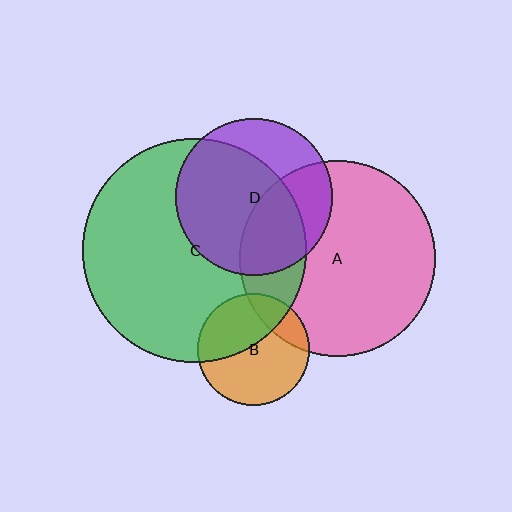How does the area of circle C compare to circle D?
Approximately 2.0 times.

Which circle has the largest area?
Circle C (green).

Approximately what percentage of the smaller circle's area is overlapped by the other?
Approximately 25%.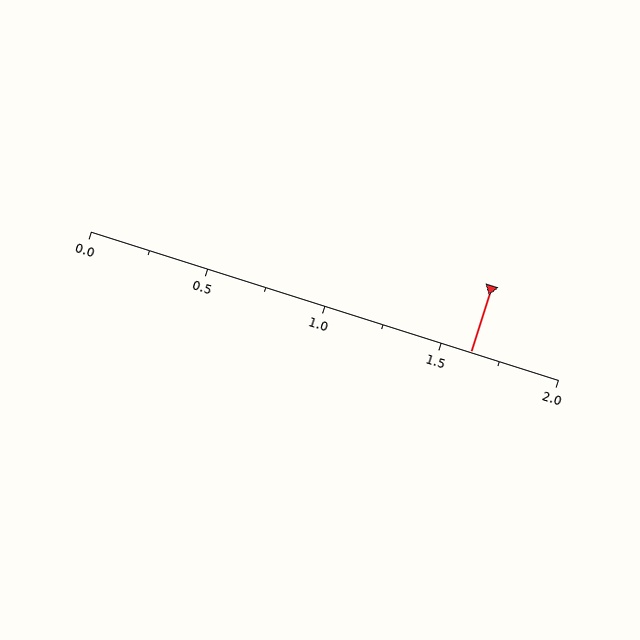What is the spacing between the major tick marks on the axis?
The major ticks are spaced 0.5 apart.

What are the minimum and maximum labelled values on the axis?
The axis runs from 0.0 to 2.0.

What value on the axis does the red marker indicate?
The marker indicates approximately 1.62.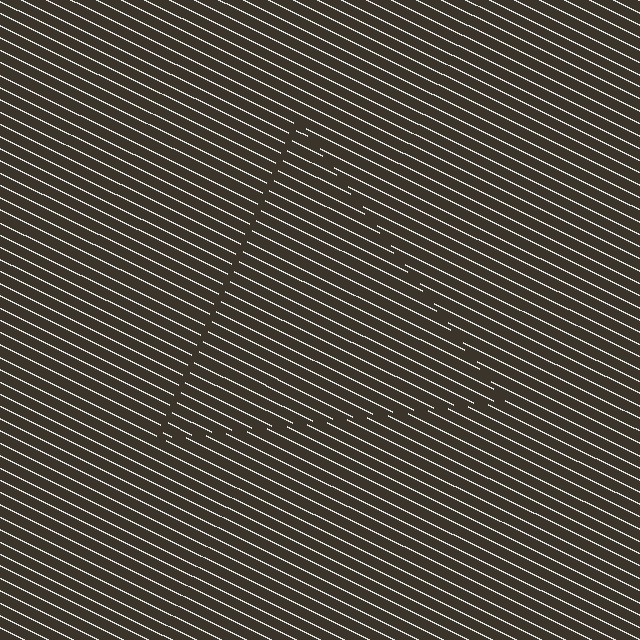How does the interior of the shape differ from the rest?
The interior of the shape contains the same grating, shifted by half a period — the contour is defined by the phase discontinuity where line-ends from the inner and outer gratings abut.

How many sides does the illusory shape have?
3 sides — the line-ends trace a triangle.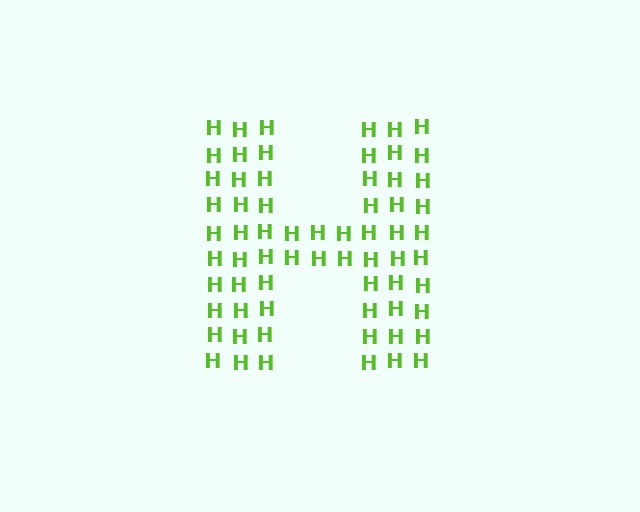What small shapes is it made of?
It is made of small letter H's.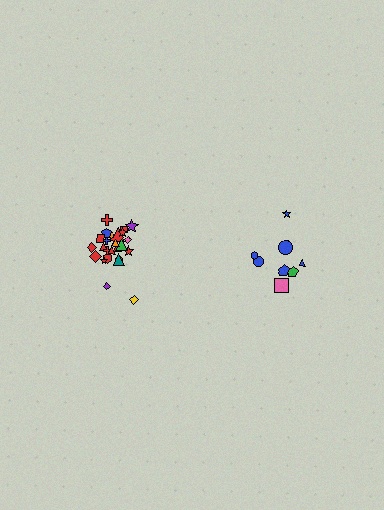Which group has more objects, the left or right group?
The left group.